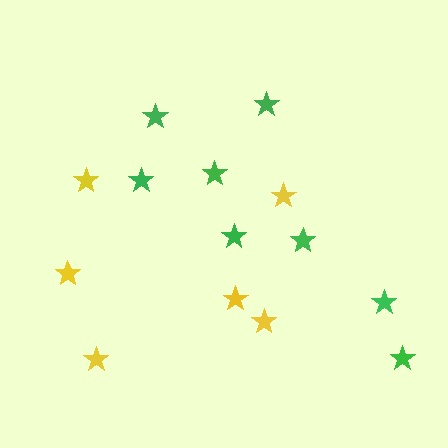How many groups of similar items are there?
There are 2 groups: one group of green stars (8) and one group of yellow stars (6).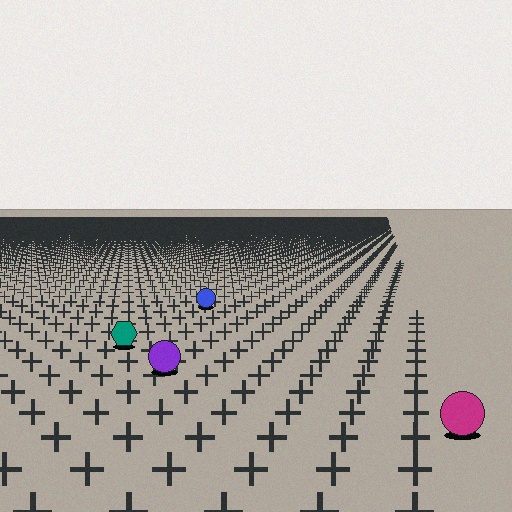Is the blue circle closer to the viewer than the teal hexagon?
No. The teal hexagon is closer — you can tell from the texture gradient: the ground texture is coarser near it.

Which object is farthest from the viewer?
The blue circle is farthest from the viewer. It appears smaller and the ground texture around it is denser.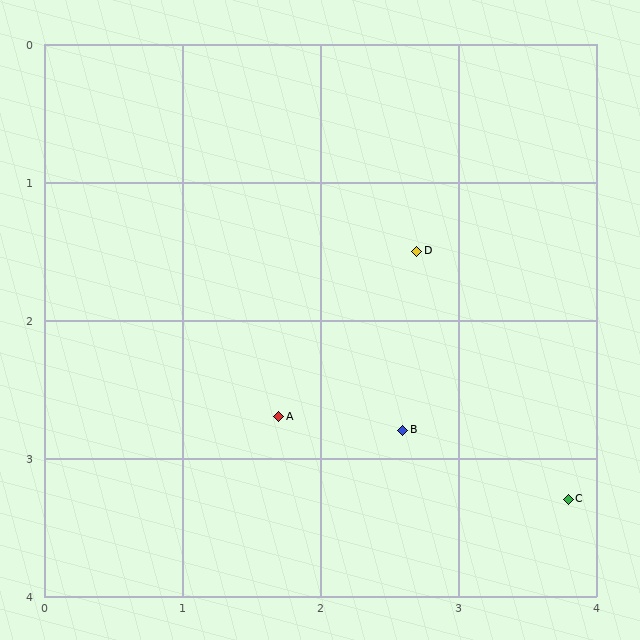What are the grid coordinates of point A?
Point A is at approximately (1.7, 2.7).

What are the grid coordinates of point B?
Point B is at approximately (2.6, 2.8).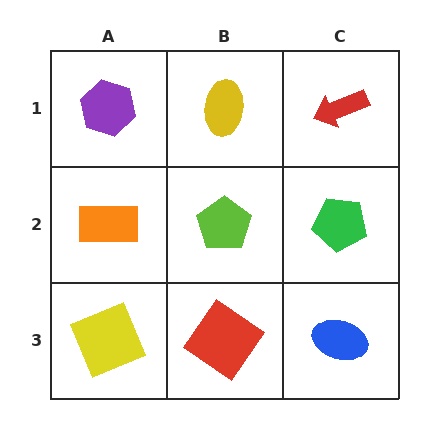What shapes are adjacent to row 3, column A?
An orange rectangle (row 2, column A), a red diamond (row 3, column B).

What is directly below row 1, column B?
A lime pentagon.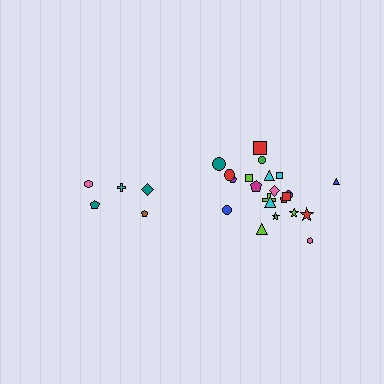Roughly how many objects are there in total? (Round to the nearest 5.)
Roughly 25 objects in total.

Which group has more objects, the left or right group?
The right group.